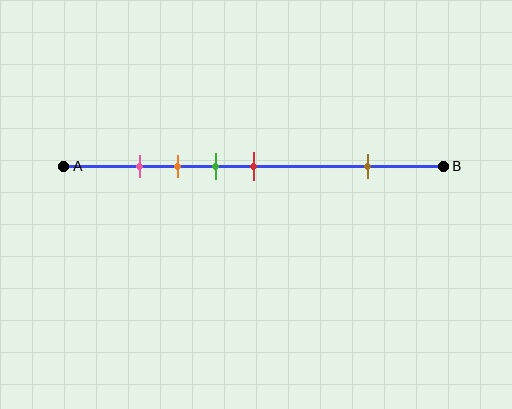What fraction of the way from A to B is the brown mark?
The brown mark is approximately 80% (0.8) of the way from A to B.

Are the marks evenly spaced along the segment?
No, the marks are not evenly spaced.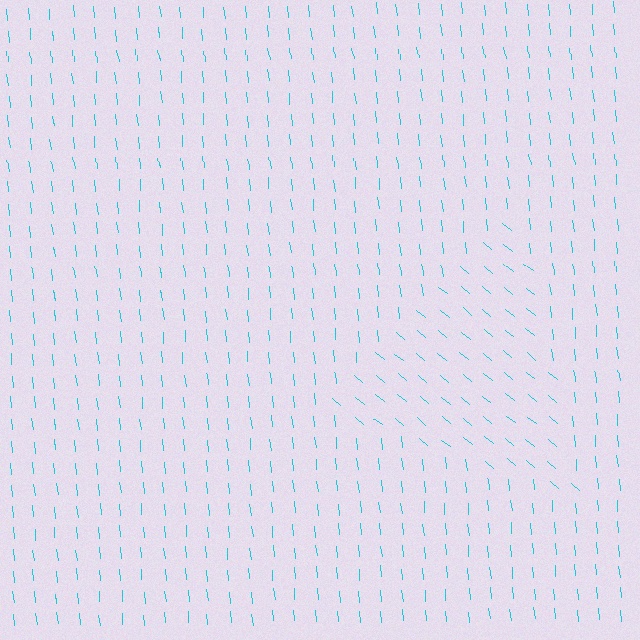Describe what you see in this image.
The image is filled with small cyan line segments. A triangle region in the image has lines oriented differently from the surrounding lines, creating a visible texture boundary.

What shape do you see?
I see a triangle.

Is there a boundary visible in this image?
Yes, there is a texture boundary formed by a change in line orientation.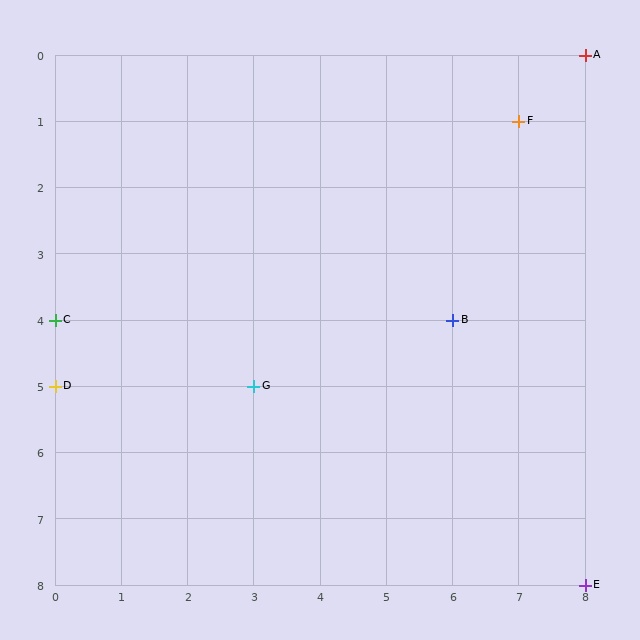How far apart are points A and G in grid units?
Points A and G are 5 columns and 5 rows apart (about 7.1 grid units diagonally).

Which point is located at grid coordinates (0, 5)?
Point D is at (0, 5).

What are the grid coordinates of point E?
Point E is at grid coordinates (8, 8).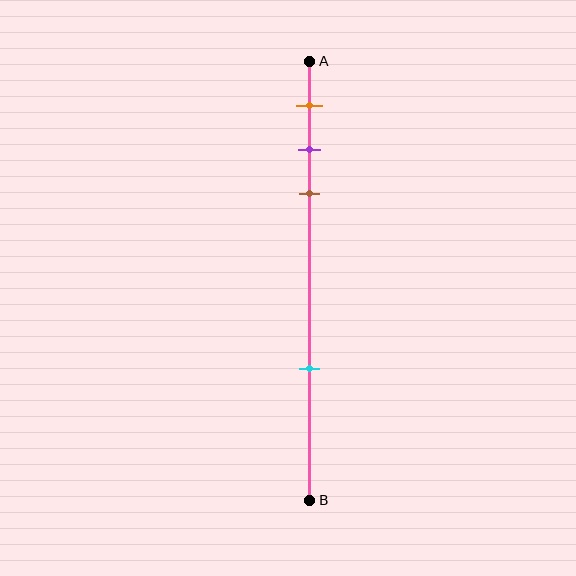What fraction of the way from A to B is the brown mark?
The brown mark is approximately 30% (0.3) of the way from A to B.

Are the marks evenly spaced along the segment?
No, the marks are not evenly spaced.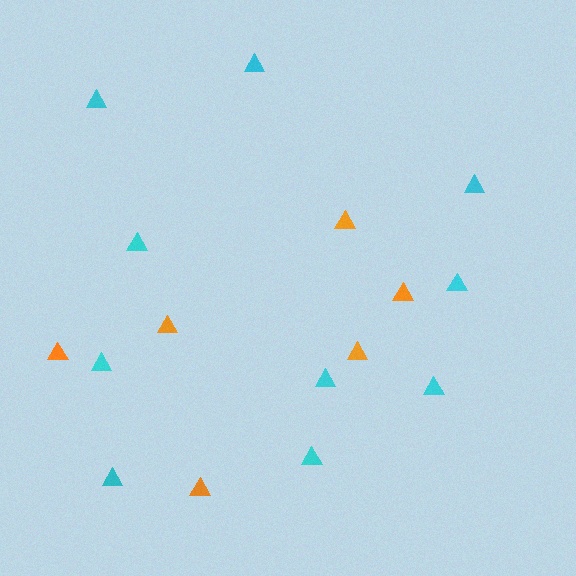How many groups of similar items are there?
There are 2 groups: one group of cyan triangles (10) and one group of orange triangles (6).